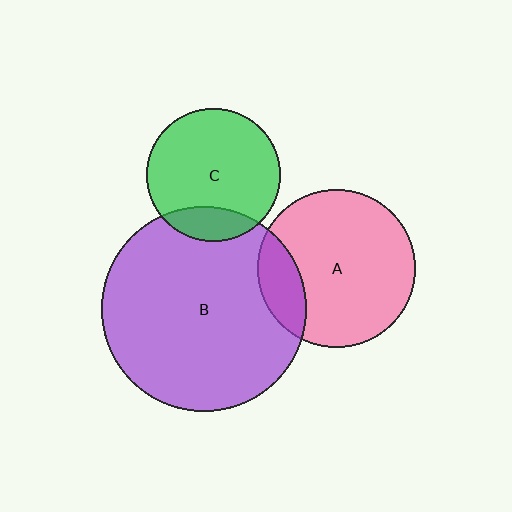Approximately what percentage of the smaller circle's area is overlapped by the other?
Approximately 15%.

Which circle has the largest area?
Circle B (purple).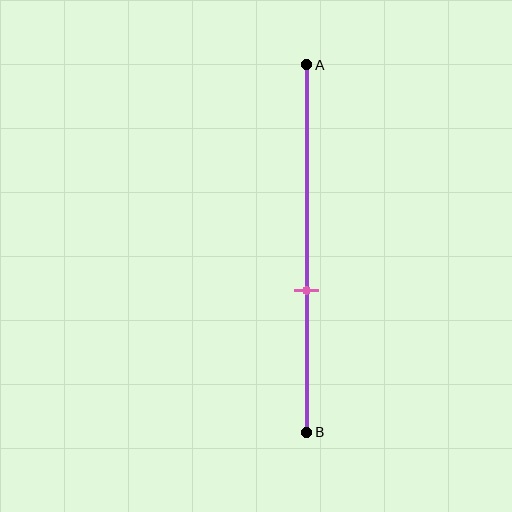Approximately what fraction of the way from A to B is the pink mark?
The pink mark is approximately 60% of the way from A to B.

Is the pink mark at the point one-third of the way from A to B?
No, the mark is at about 60% from A, not at the 33% one-third point.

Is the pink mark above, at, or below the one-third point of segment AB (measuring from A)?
The pink mark is below the one-third point of segment AB.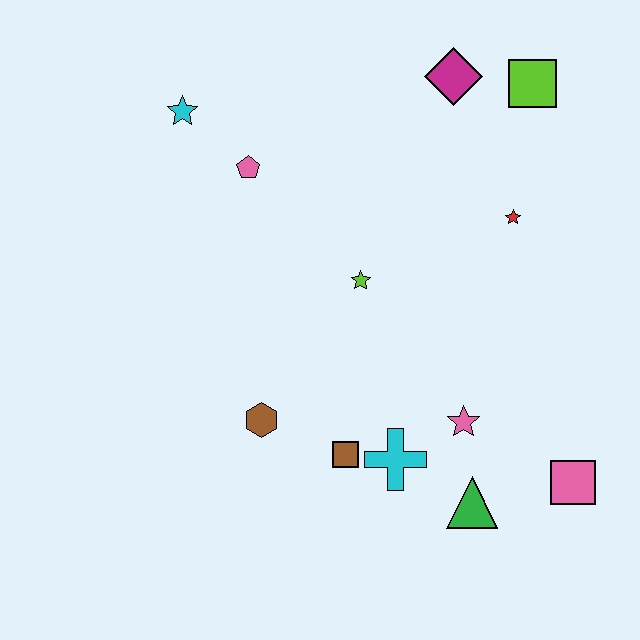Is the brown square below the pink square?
No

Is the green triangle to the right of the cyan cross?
Yes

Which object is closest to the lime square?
The magenta diamond is closest to the lime square.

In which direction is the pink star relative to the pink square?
The pink star is to the left of the pink square.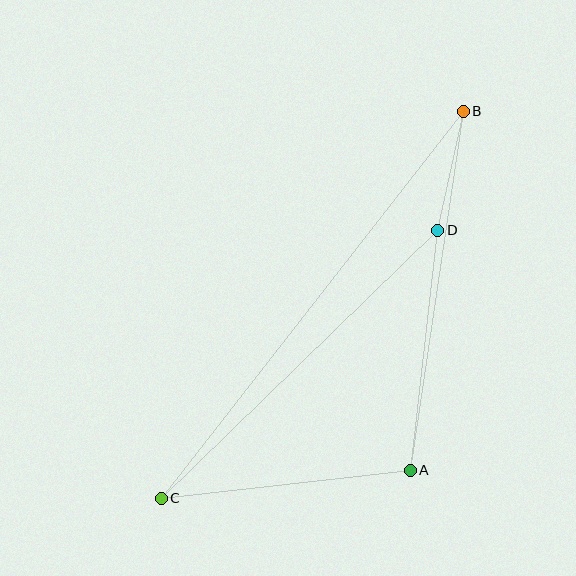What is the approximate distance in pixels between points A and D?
The distance between A and D is approximately 241 pixels.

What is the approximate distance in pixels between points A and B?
The distance between A and B is approximately 363 pixels.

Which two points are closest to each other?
Points B and D are closest to each other.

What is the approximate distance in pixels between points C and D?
The distance between C and D is approximately 385 pixels.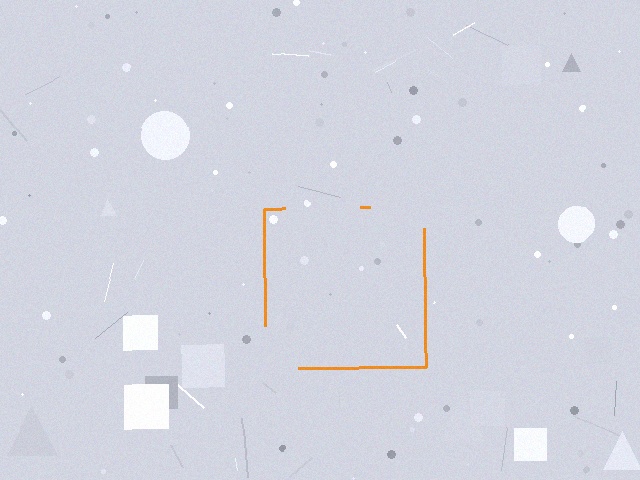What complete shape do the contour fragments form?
The contour fragments form a square.